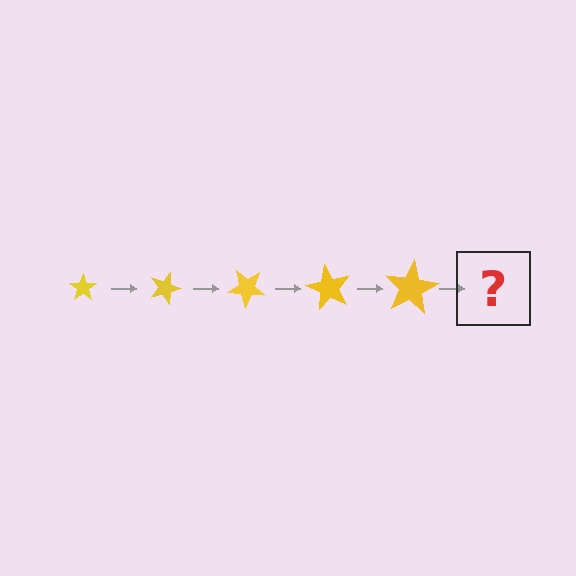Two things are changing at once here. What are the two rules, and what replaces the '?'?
The two rules are that the star grows larger each step and it rotates 20 degrees each step. The '?' should be a star, larger than the previous one and rotated 100 degrees from the start.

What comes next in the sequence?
The next element should be a star, larger than the previous one and rotated 100 degrees from the start.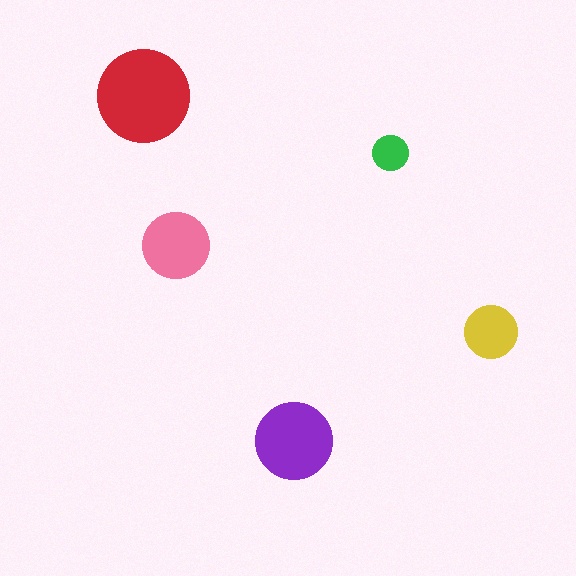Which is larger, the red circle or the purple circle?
The red one.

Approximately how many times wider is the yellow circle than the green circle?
About 1.5 times wider.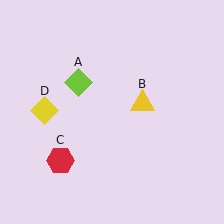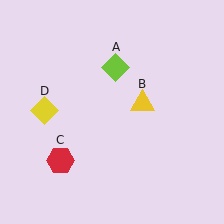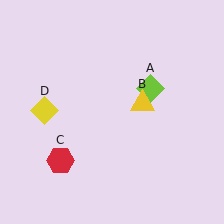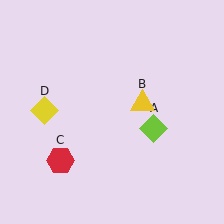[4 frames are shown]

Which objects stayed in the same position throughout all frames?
Yellow triangle (object B) and red hexagon (object C) and yellow diamond (object D) remained stationary.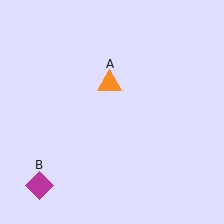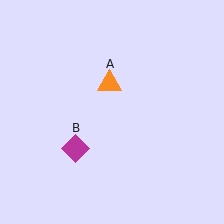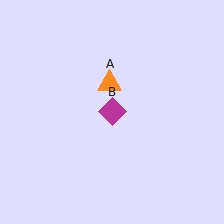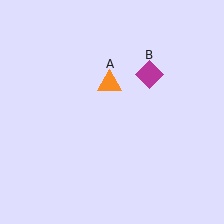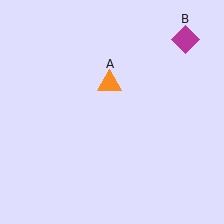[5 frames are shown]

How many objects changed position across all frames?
1 object changed position: magenta diamond (object B).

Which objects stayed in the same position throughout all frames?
Orange triangle (object A) remained stationary.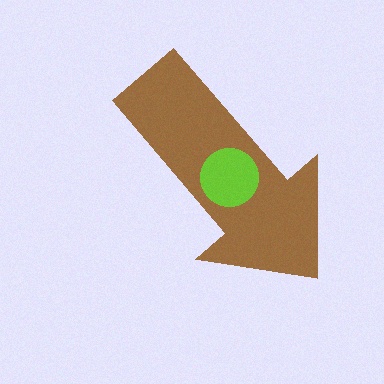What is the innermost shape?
The lime circle.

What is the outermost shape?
The brown arrow.